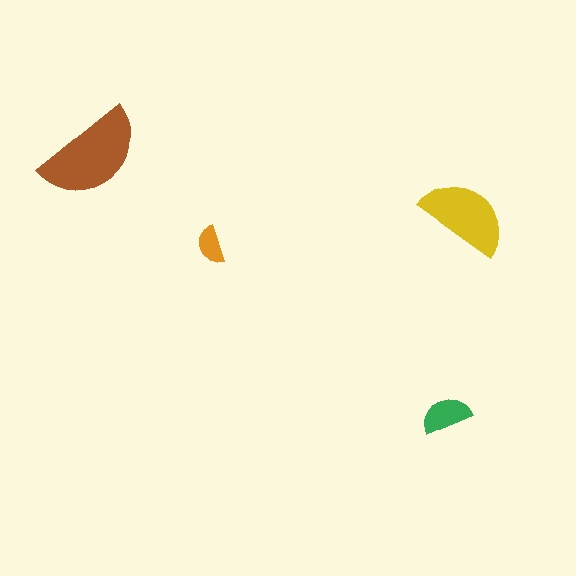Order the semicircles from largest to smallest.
the brown one, the yellow one, the green one, the orange one.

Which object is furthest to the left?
The brown semicircle is leftmost.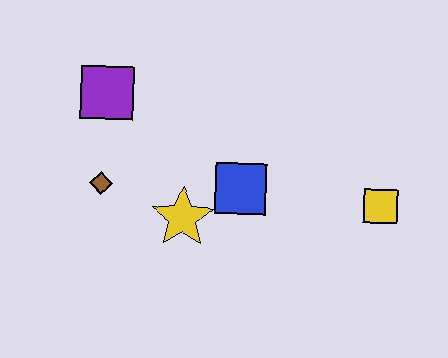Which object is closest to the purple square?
The brown diamond is closest to the purple square.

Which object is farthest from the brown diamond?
The yellow square is farthest from the brown diamond.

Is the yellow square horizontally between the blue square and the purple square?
No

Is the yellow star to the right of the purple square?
Yes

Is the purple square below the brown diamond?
No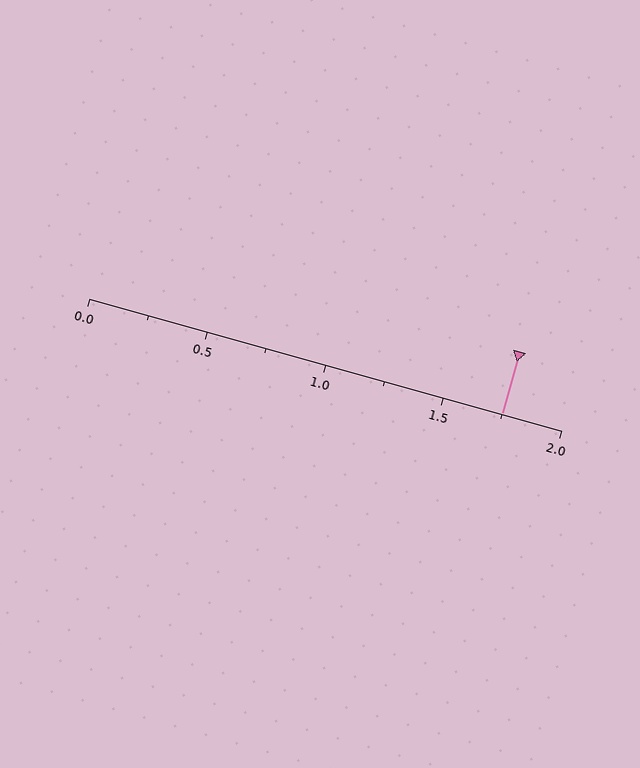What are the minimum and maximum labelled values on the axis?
The axis runs from 0.0 to 2.0.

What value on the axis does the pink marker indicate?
The marker indicates approximately 1.75.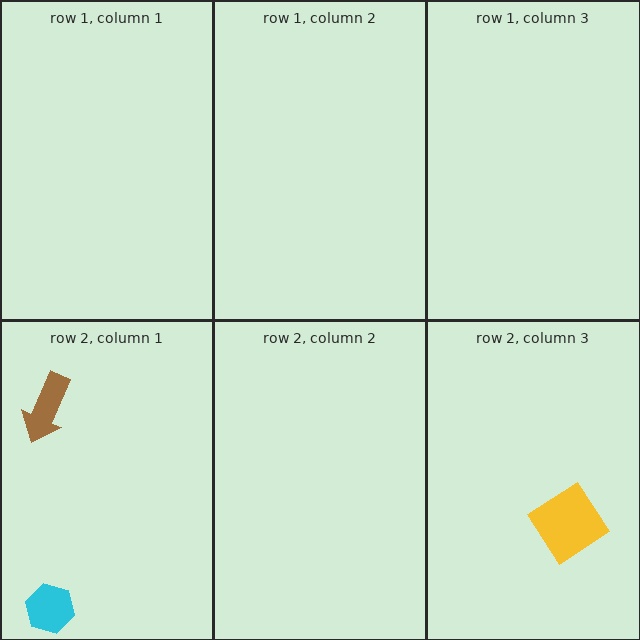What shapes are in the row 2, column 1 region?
The cyan hexagon, the brown arrow.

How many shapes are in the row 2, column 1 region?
2.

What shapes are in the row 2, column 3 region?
The yellow diamond.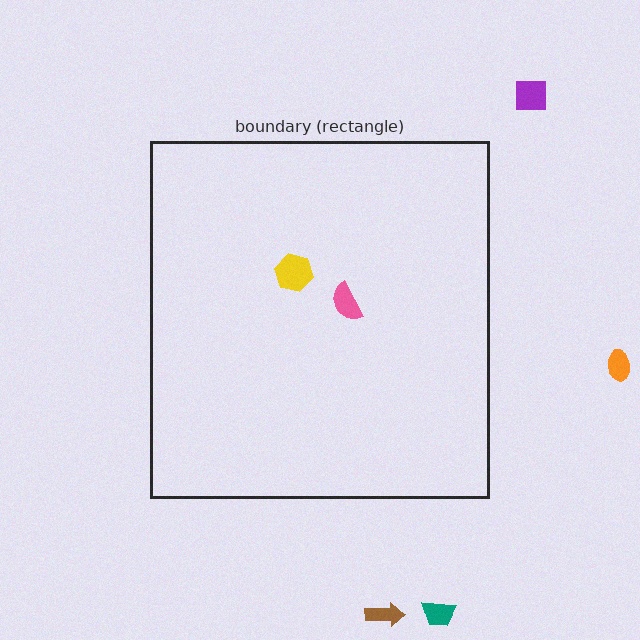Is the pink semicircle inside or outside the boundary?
Inside.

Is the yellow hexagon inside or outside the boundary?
Inside.